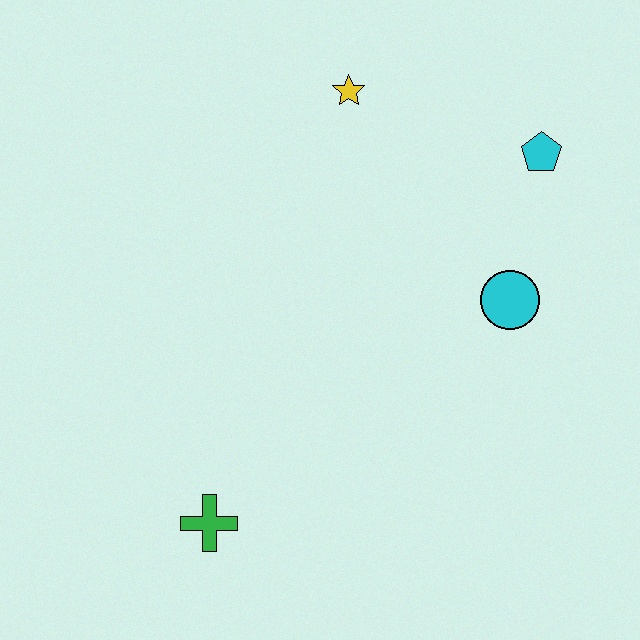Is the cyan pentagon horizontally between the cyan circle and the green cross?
No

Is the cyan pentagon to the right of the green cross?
Yes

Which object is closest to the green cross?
The cyan circle is closest to the green cross.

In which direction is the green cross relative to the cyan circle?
The green cross is to the left of the cyan circle.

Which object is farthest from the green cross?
The cyan pentagon is farthest from the green cross.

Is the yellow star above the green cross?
Yes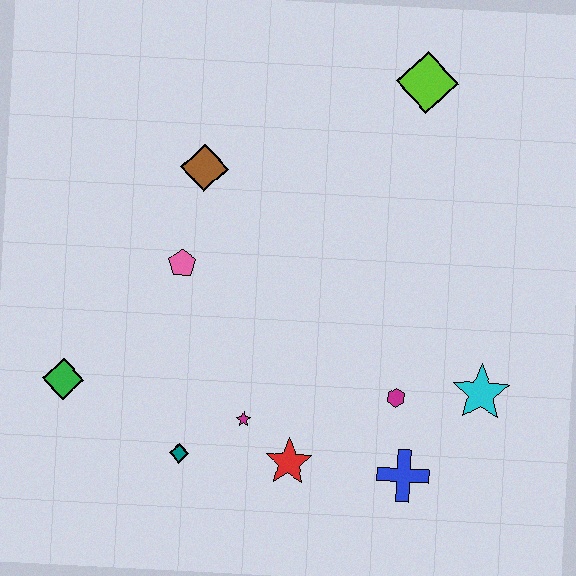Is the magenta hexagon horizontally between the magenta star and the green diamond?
No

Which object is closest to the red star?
The magenta star is closest to the red star.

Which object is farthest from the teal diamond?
The lime diamond is farthest from the teal diamond.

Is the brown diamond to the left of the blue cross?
Yes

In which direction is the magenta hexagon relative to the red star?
The magenta hexagon is to the right of the red star.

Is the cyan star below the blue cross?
No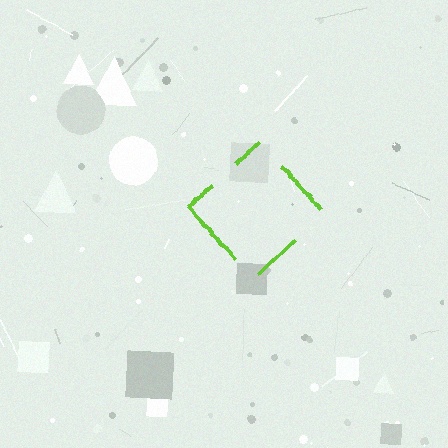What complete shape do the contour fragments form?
The contour fragments form a diamond.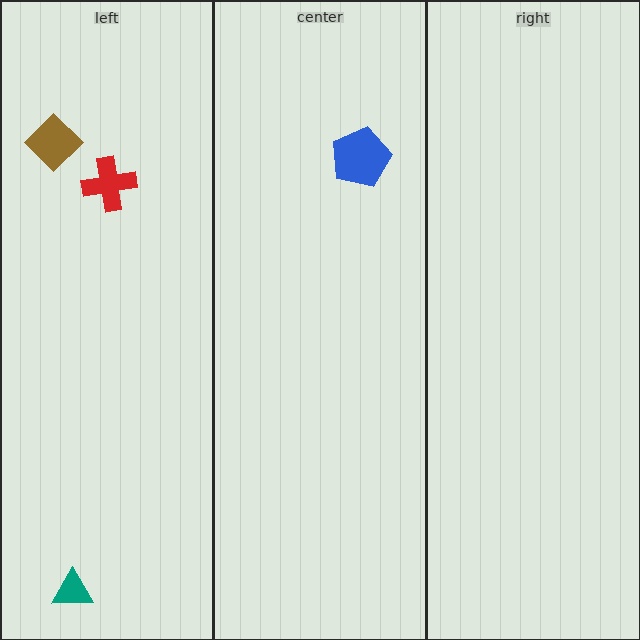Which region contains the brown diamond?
The left region.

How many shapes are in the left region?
3.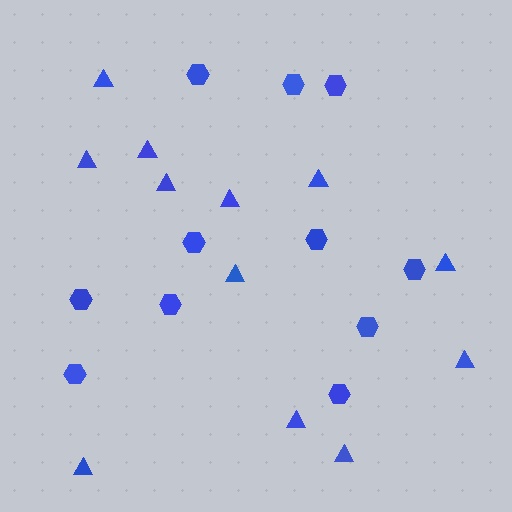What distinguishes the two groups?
There are 2 groups: one group of hexagons (11) and one group of triangles (12).